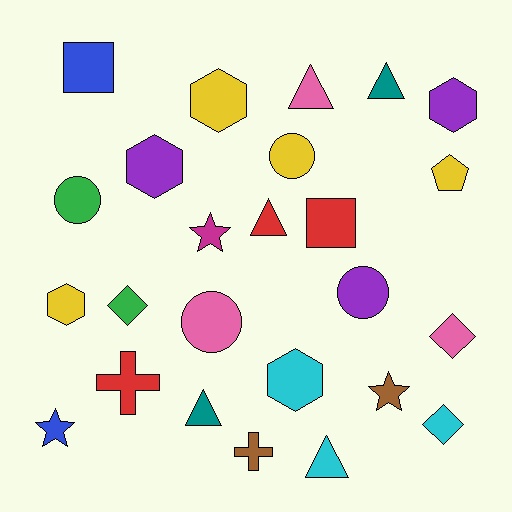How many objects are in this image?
There are 25 objects.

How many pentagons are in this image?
There is 1 pentagon.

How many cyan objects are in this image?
There are 3 cyan objects.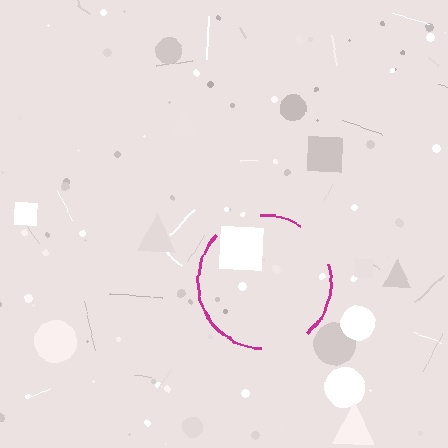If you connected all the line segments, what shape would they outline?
They would outline a circle.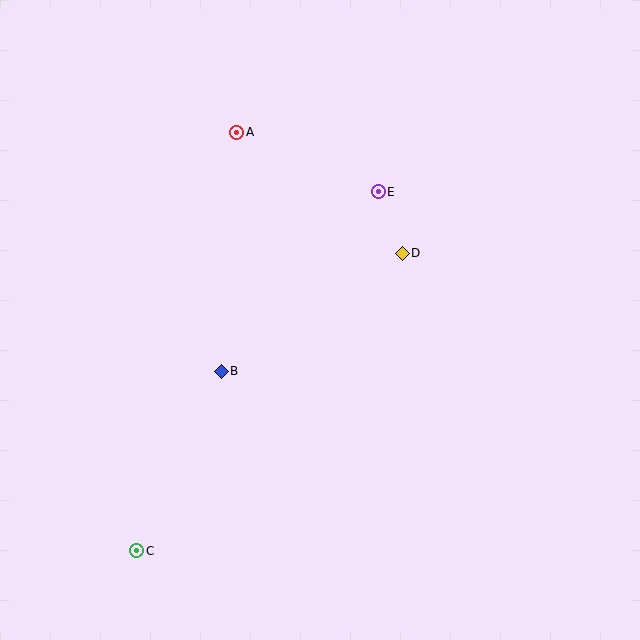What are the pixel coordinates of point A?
Point A is at (237, 132).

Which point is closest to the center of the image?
Point D at (402, 253) is closest to the center.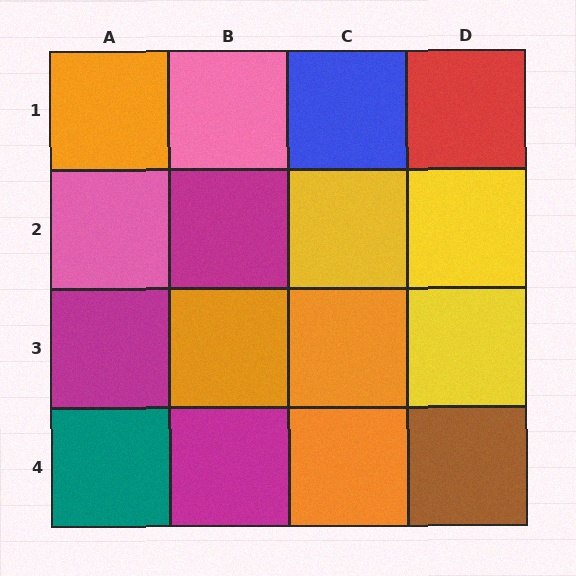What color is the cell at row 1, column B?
Pink.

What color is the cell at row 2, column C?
Yellow.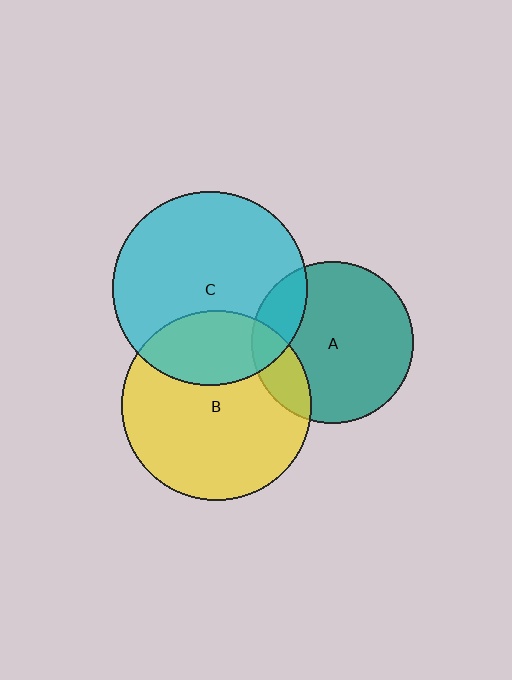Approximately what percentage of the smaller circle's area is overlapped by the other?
Approximately 30%.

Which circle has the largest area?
Circle C (cyan).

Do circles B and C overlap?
Yes.